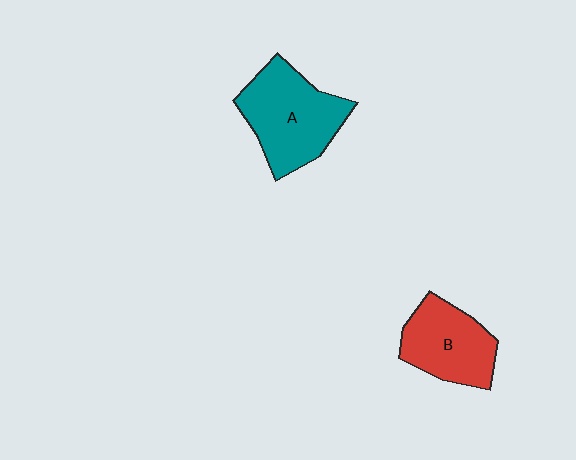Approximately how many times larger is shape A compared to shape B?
Approximately 1.3 times.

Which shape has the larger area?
Shape A (teal).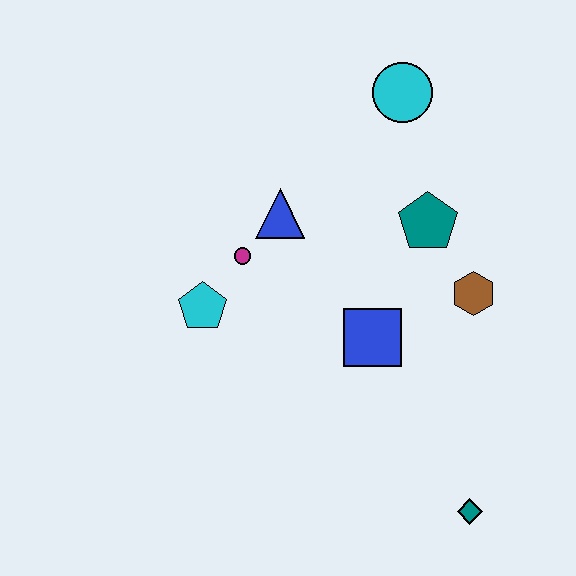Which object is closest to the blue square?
The brown hexagon is closest to the blue square.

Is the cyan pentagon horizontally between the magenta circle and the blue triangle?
No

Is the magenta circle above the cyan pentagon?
Yes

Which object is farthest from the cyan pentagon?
The teal diamond is farthest from the cyan pentagon.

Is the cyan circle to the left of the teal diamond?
Yes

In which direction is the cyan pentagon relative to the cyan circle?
The cyan pentagon is below the cyan circle.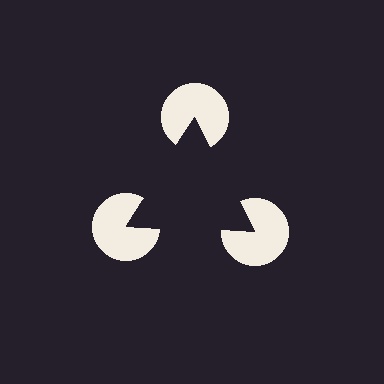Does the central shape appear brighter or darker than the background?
It typically appears slightly darker than the background, even though no actual brightness change is drawn.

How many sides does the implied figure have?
3 sides.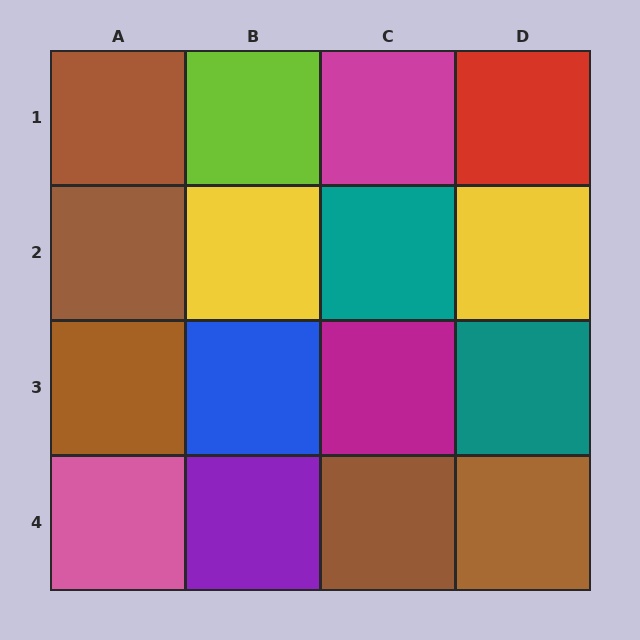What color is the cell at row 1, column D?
Red.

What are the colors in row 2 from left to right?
Brown, yellow, teal, yellow.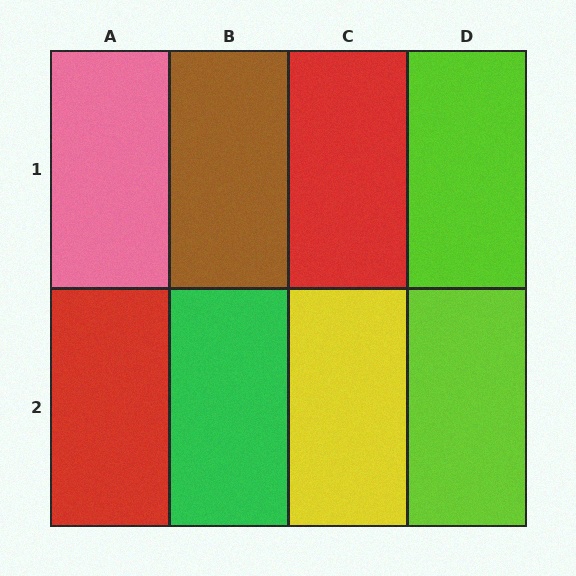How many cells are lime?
2 cells are lime.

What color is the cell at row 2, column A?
Red.